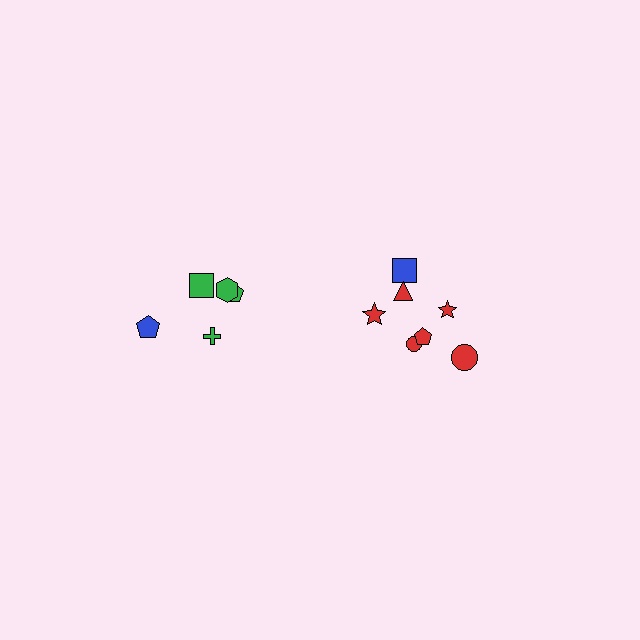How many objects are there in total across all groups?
There are 12 objects.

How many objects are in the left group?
There are 5 objects.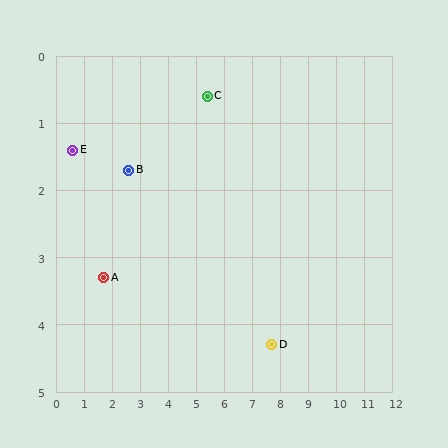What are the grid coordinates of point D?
Point D is at approximately (7.7, 4.3).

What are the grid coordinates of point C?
Point C is at approximately (5.4, 0.6).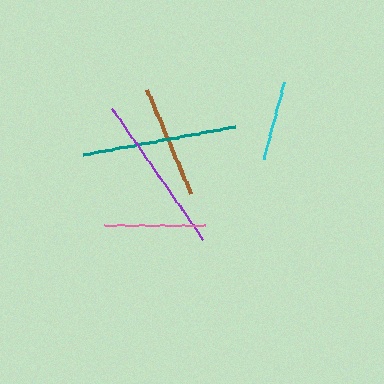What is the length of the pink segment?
The pink segment is approximately 100 pixels long.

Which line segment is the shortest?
The cyan line is the shortest at approximately 80 pixels.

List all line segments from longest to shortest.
From longest to shortest: purple, teal, brown, pink, cyan.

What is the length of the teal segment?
The teal segment is approximately 155 pixels long.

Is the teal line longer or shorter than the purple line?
The purple line is longer than the teal line.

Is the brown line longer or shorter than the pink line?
The brown line is longer than the pink line.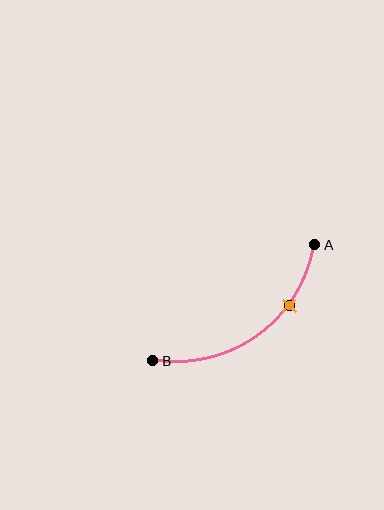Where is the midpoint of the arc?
The arc midpoint is the point on the curve farthest from the straight line joining A and B. It sits below and to the right of that line.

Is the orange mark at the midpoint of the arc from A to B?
No. The orange mark lies on the arc but is closer to endpoint A. The arc midpoint would be at the point on the curve equidistant along the arc from both A and B.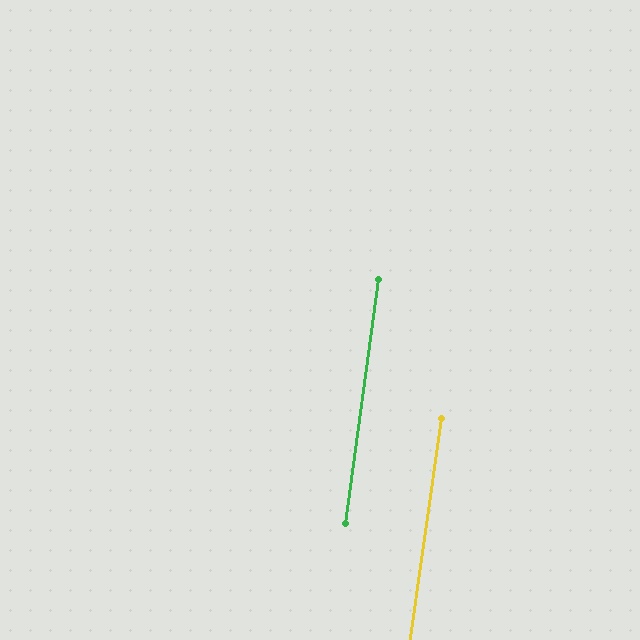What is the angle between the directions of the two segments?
Approximately 0 degrees.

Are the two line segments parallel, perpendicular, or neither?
Parallel — their directions differ by only 0.4°.